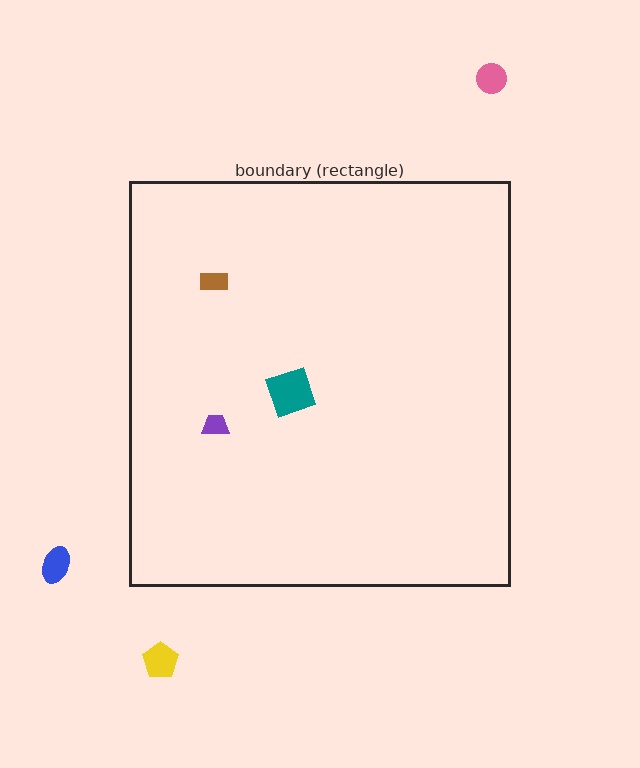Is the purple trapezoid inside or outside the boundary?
Inside.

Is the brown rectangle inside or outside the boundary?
Inside.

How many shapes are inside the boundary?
3 inside, 3 outside.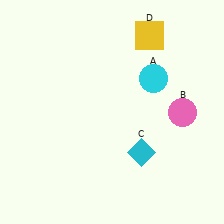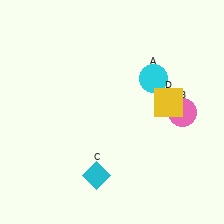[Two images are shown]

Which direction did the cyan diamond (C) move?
The cyan diamond (C) moved left.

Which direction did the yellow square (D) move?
The yellow square (D) moved down.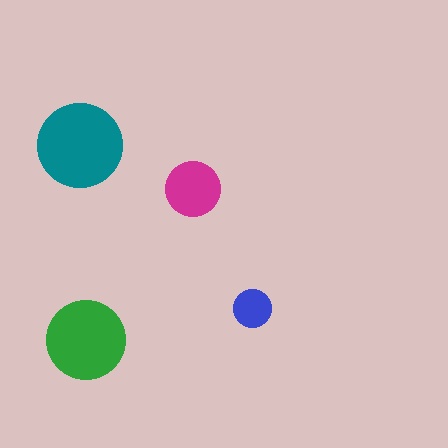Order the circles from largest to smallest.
the teal one, the green one, the magenta one, the blue one.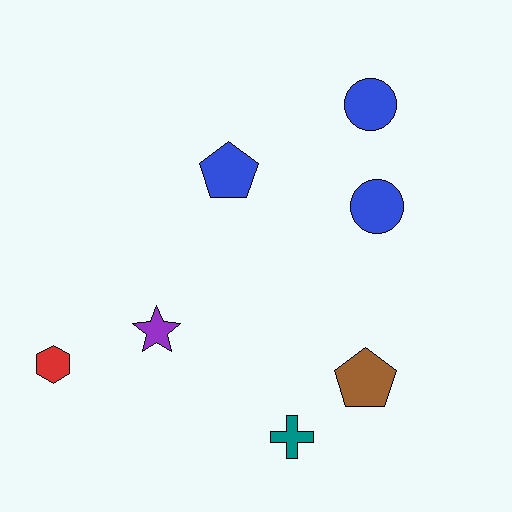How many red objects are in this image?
There is 1 red object.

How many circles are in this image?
There are 2 circles.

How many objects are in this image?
There are 7 objects.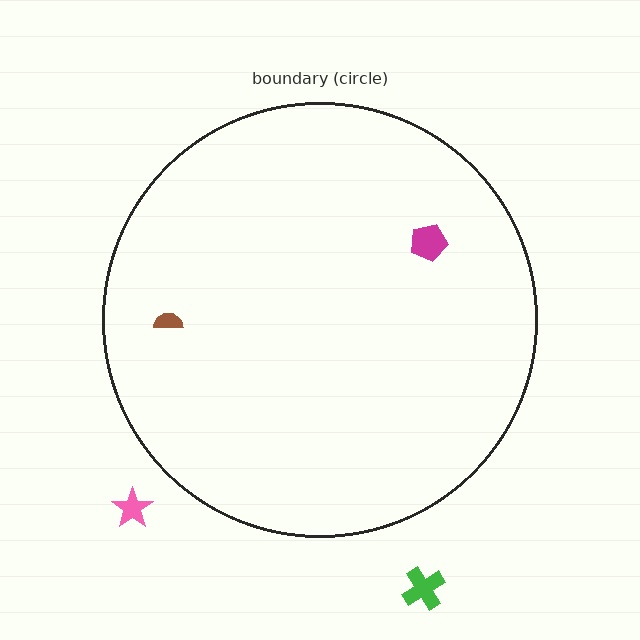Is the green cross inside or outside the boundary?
Outside.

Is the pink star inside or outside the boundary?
Outside.